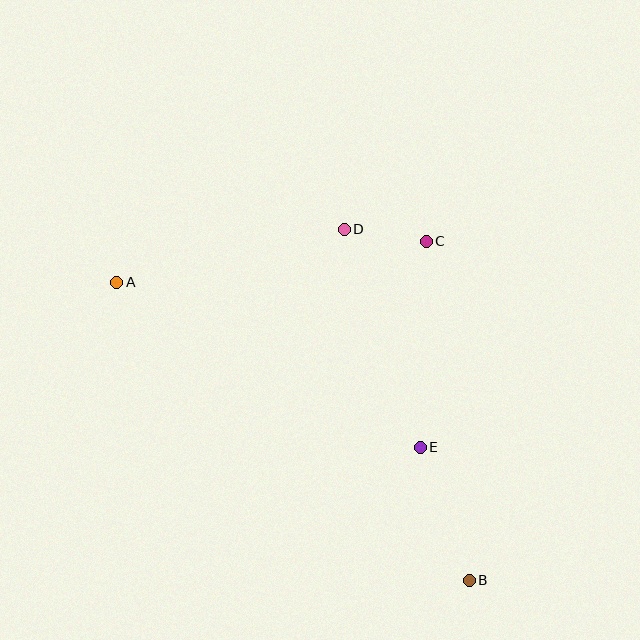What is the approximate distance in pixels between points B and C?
The distance between B and C is approximately 342 pixels.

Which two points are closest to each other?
Points C and D are closest to each other.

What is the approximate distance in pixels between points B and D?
The distance between B and D is approximately 373 pixels.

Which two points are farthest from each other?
Points A and B are farthest from each other.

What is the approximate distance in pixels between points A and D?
The distance between A and D is approximately 233 pixels.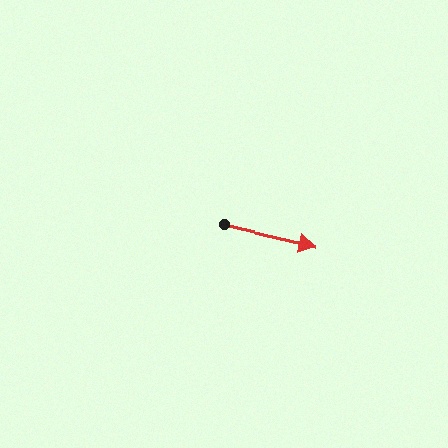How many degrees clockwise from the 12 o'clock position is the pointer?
Approximately 103 degrees.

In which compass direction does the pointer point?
East.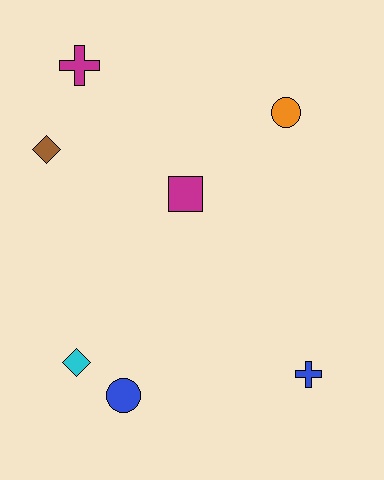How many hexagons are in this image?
There are no hexagons.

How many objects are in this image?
There are 7 objects.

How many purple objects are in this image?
There are no purple objects.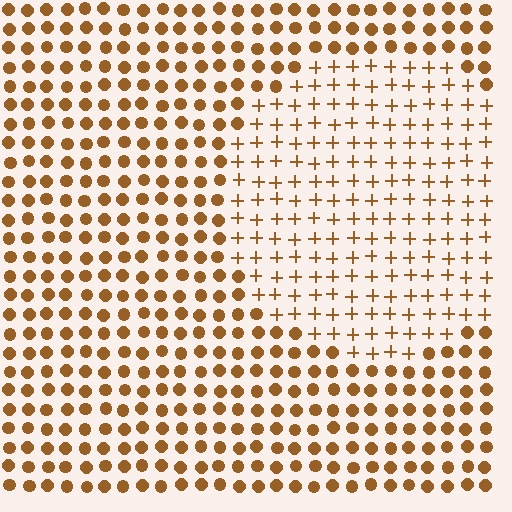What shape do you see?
I see a circle.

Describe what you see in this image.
The image is filled with small brown elements arranged in a uniform grid. A circle-shaped region contains plus signs, while the surrounding area contains circles. The boundary is defined purely by the change in element shape.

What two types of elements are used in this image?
The image uses plus signs inside the circle region and circles outside it.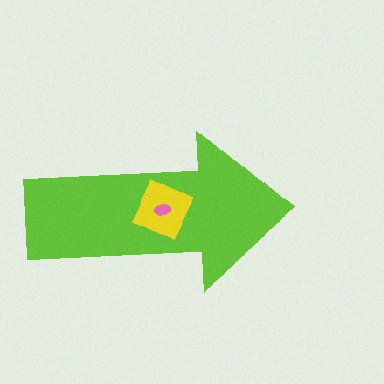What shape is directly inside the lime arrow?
The yellow diamond.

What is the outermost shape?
The lime arrow.